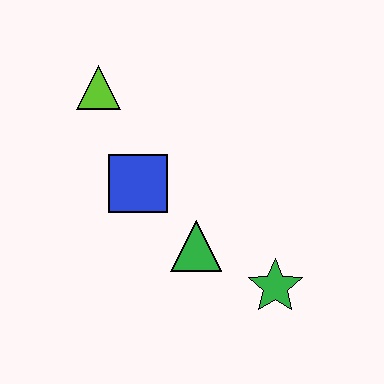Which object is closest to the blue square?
The green triangle is closest to the blue square.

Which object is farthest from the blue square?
The green star is farthest from the blue square.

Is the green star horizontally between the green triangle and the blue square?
No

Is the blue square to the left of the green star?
Yes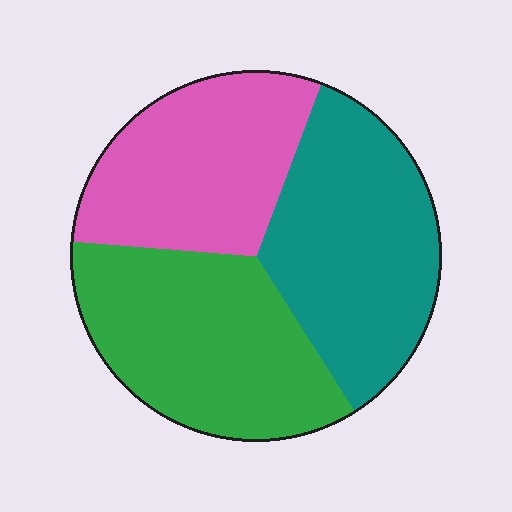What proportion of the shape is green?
Green takes up about one third (1/3) of the shape.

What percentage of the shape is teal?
Teal covers around 35% of the shape.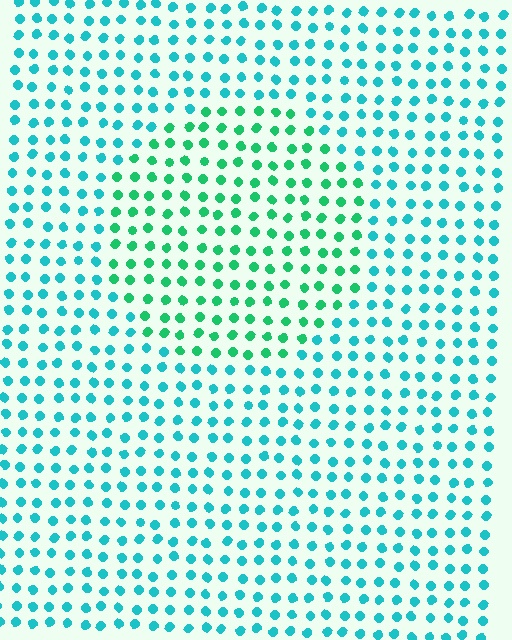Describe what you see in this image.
The image is filled with small cyan elements in a uniform arrangement. A circle-shaped region is visible where the elements are tinted to a slightly different hue, forming a subtle color boundary.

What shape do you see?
I see a circle.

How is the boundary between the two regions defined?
The boundary is defined purely by a slight shift in hue (about 34 degrees). Spacing, size, and orientation are identical on both sides.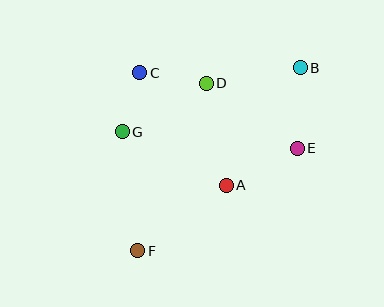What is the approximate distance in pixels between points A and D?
The distance between A and D is approximately 104 pixels.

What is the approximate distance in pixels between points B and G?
The distance between B and G is approximately 189 pixels.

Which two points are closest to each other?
Points C and G are closest to each other.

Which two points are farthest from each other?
Points B and F are farthest from each other.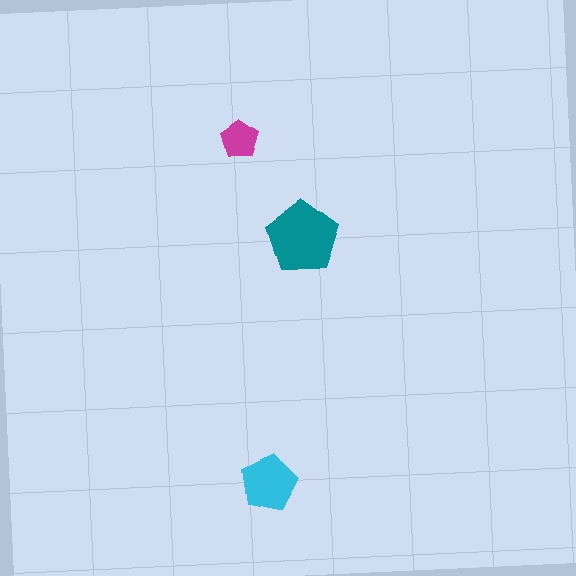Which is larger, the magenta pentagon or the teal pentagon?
The teal one.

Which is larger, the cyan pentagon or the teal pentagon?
The teal one.